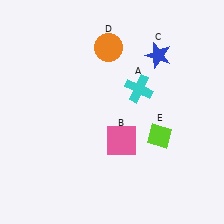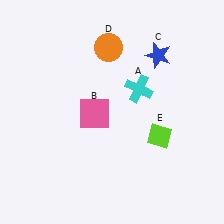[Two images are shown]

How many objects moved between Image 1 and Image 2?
1 object moved between the two images.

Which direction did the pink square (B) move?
The pink square (B) moved up.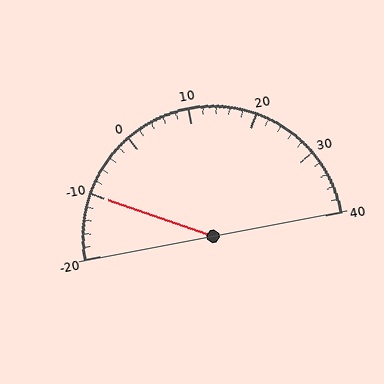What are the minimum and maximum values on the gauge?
The gauge ranges from -20 to 40.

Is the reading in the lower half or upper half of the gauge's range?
The reading is in the lower half of the range (-20 to 40).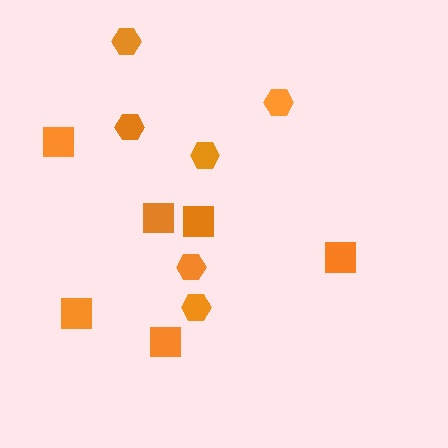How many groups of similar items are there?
There are 2 groups: one group of squares (6) and one group of hexagons (6).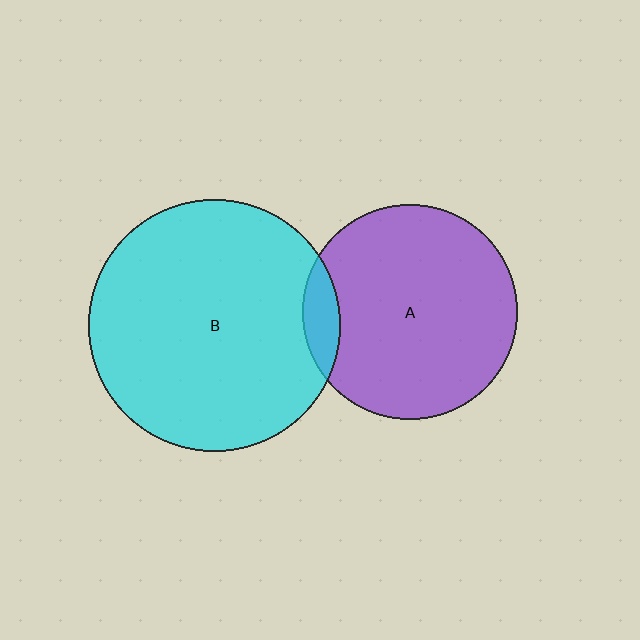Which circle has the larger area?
Circle B (cyan).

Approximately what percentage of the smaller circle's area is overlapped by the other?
Approximately 10%.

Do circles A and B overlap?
Yes.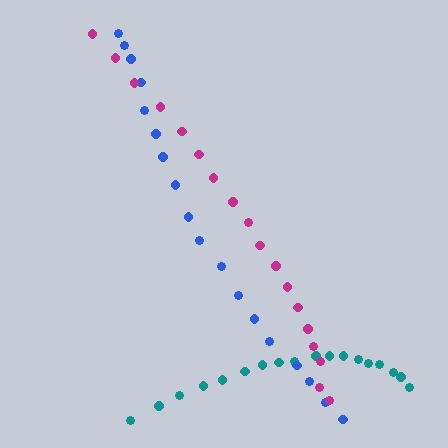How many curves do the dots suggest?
There are 3 distinct paths.